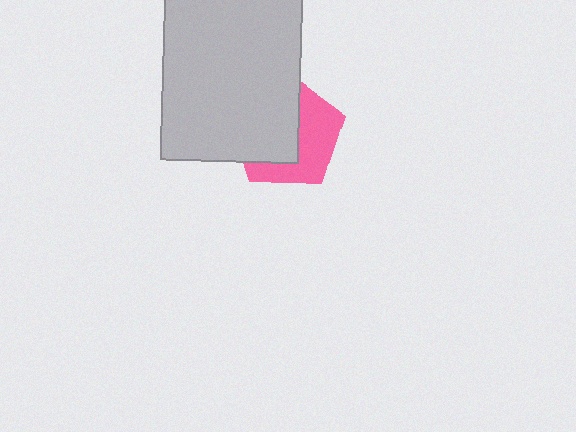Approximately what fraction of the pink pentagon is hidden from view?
Roughly 54% of the pink pentagon is hidden behind the light gray rectangle.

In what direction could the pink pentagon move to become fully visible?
The pink pentagon could move right. That would shift it out from behind the light gray rectangle entirely.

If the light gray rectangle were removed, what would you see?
You would see the complete pink pentagon.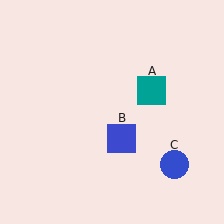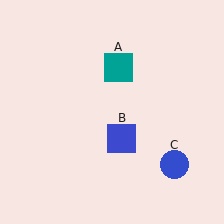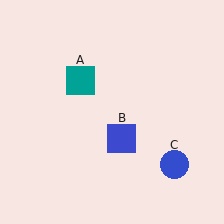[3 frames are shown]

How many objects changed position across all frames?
1 object changed position: teal square (object A).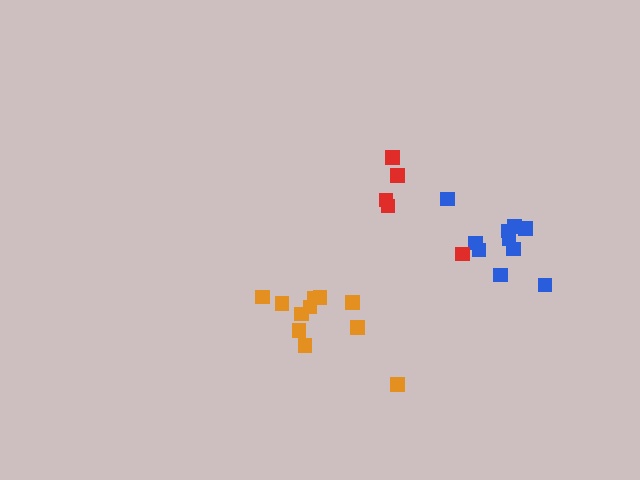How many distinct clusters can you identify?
There are 3 distinct clusters.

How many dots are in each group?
Group 1: 11 dots, Group 2: 10 dots, Group 3: 5 dots (26 total).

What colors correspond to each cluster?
The clusters are colored: orange, blue, red.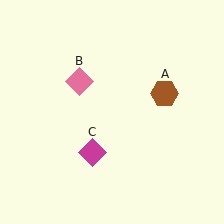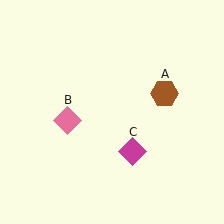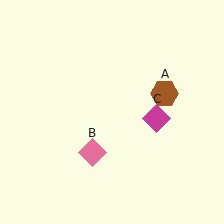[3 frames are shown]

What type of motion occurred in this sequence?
The pink diamond (object B), magenta diamond (object C) rotated counterclockwise around the center of the scene.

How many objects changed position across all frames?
2 objects changed position: pink diamond (object B), magenta diamond (object C).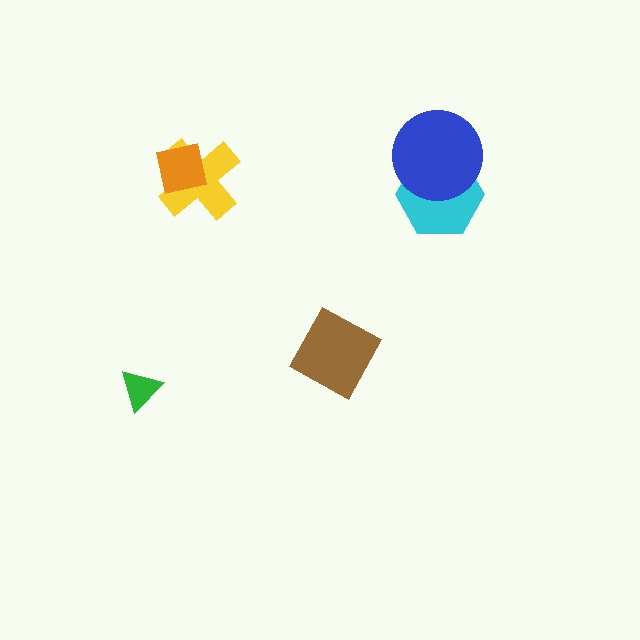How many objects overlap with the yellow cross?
1 object overlaps with the yellow cross.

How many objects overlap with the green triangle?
0 objects overlap with the green triangle.